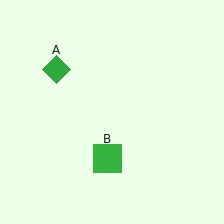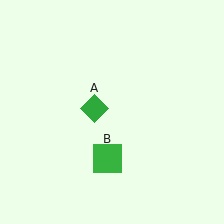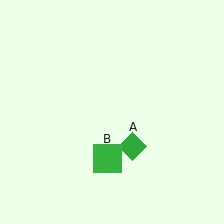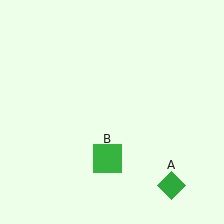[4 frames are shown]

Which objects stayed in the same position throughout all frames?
Green square (object B) remained stationary.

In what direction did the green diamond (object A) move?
The green diamond (object A) moved down and to the right.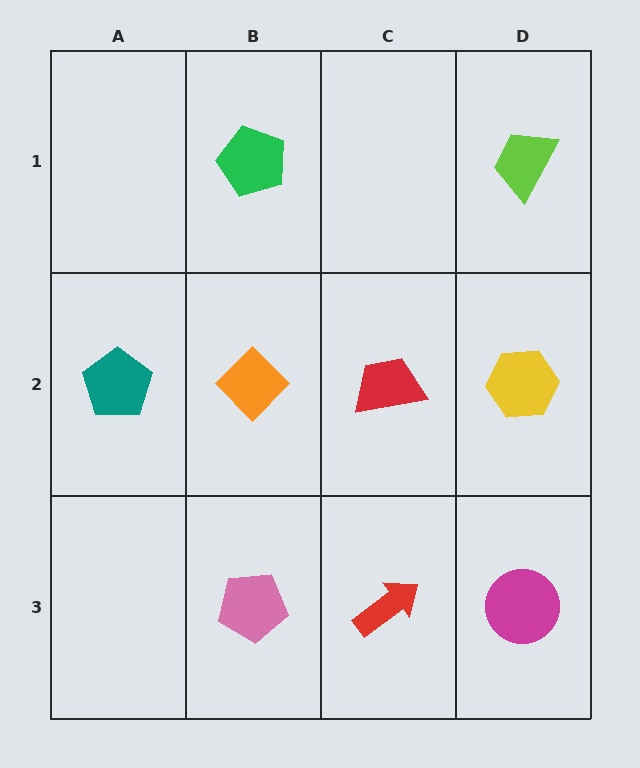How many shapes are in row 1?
2 shapes.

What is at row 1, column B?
A green pentagon.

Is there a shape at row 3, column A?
No, that cell is empty.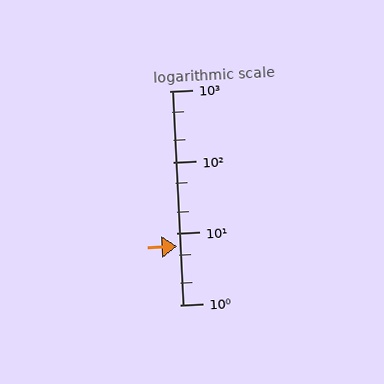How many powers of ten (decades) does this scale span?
The scale spans 3 decades, from 1 to 1000.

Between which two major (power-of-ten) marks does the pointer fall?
The pointer is between 1 and 10.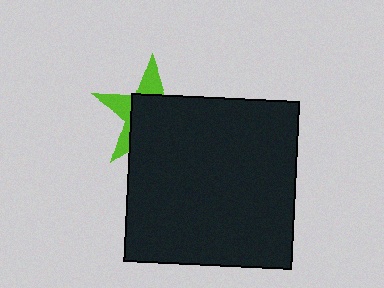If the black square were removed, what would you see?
You would see the complete lime star.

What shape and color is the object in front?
The object in front is a black square.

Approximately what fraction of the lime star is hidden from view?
Roughly 65% of the lime star is hidden behind the black square.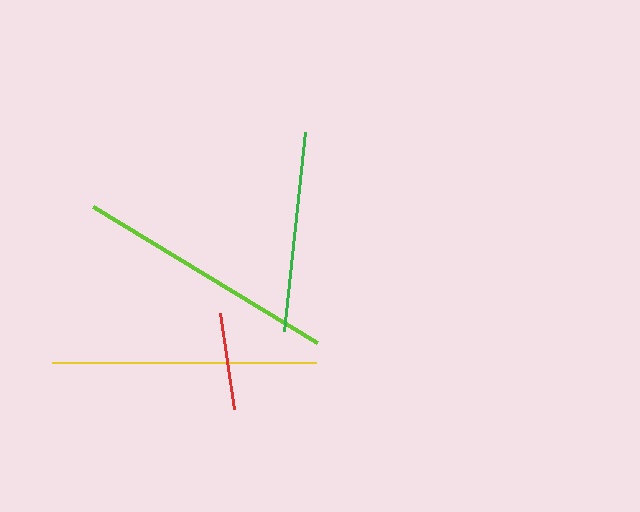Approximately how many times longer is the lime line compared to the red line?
The lime line is approximately 2.7 times the length of the red line.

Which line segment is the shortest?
The red line is the shortest at approximately 96 pixels.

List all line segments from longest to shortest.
From longest to shortest: yellow, lime, green, red.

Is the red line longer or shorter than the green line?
The green line is longer than the red line.